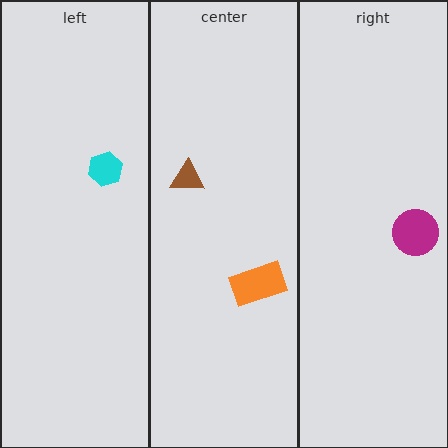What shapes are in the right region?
The magenta circle.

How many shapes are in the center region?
2.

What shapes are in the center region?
The brown triangle, the orange rectangle.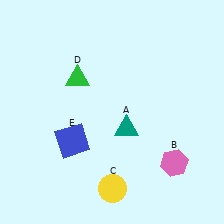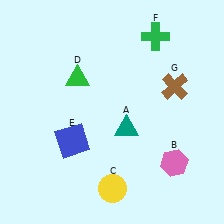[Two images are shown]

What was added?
A green cross (F), a brown cross (G) were added in Image 2.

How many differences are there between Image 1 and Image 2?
There are 2 differences between the two images.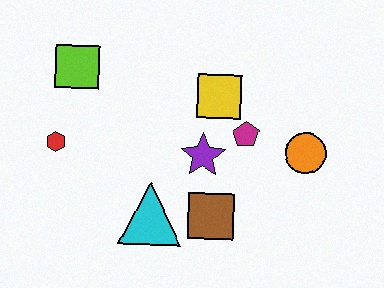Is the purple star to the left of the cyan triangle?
No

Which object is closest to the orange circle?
The magenta pentagon is closest to the orange circle.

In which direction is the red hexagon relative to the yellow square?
The red hexagon is to the left of the yellow square.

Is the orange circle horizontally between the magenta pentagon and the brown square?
No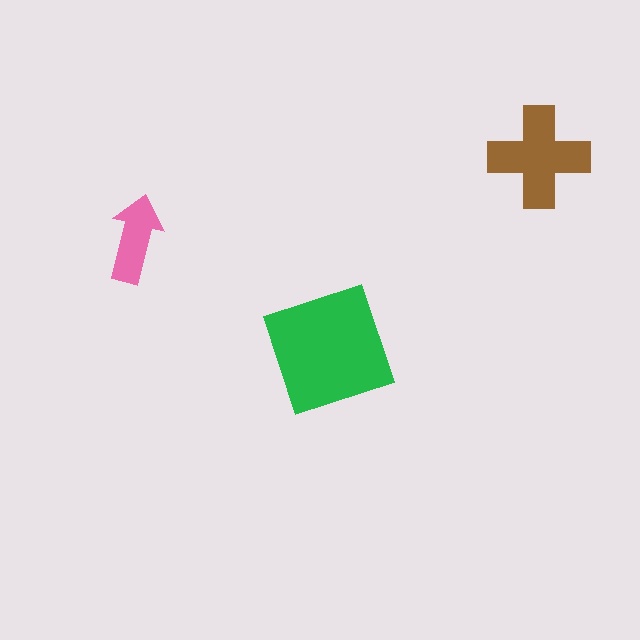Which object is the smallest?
The pink arrow.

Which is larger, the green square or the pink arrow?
The green square.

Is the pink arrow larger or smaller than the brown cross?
Smaller.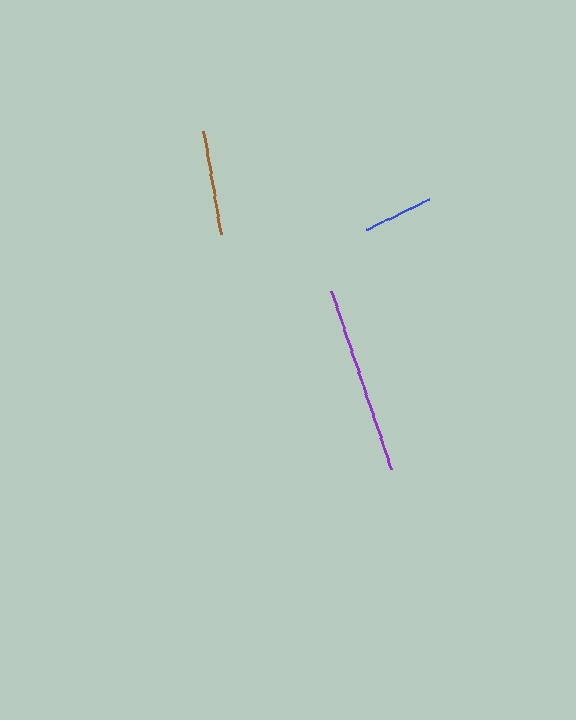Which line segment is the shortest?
The blue line is the shortest at approximately 70 pixels.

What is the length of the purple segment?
The purple segment is approximately 188 pixels long.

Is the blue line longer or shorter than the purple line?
The purple line is longer than the blue line.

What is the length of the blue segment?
The blue segment is approximately 70 pixels long.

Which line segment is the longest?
The purple line is the longest at approximately 188 pixels.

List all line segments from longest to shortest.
From longest to shortest: purple, brown, blue.